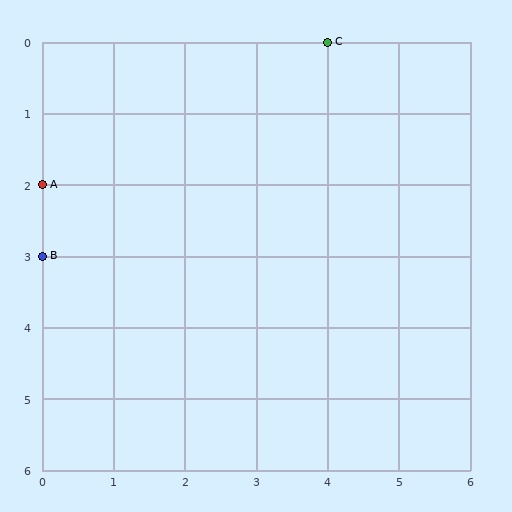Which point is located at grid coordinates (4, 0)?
Point C is at (4, 0).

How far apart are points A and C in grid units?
Points A and C are 4 columns and 2 rows apart (about 4.5 grid units diagonally).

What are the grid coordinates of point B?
Point B is at grid coordinates (0, 3).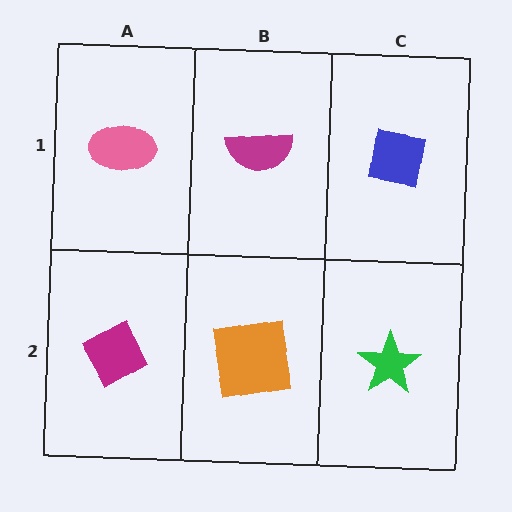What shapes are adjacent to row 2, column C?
A blue square (row 1, column C), an orange square (row 2, column B).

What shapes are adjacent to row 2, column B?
A magenta semicircle (row 1, column B), a magenta diamond (row 2, column A), a green star (row 2, column C).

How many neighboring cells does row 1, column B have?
3.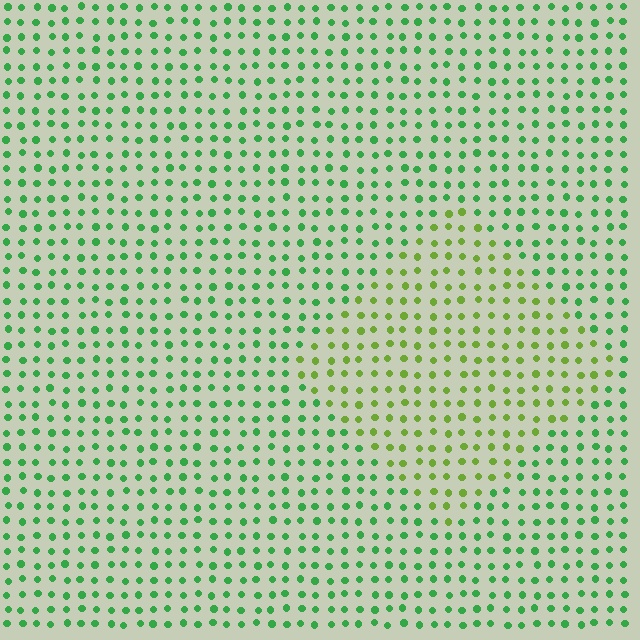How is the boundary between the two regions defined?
The boundary is defined purely by a slight shift in hue (about 40 degrees). Spacing, size, and orientation are identical on both sides.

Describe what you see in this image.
The image is filled with small green elements in a uniform arrangement. A diamond-shaped region is visible where the elements are tinted to a slightly different hue, forming a subtle color boundary.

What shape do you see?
I see a diamond.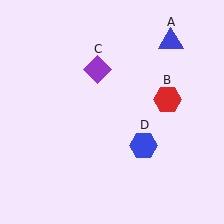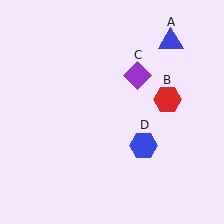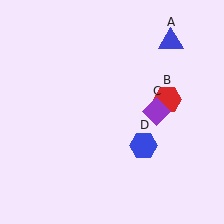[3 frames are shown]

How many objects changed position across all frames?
1 object changed position: purple diamond (object C).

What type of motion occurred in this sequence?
The purple diamond (object C) rotated clockwise around the center of the scene.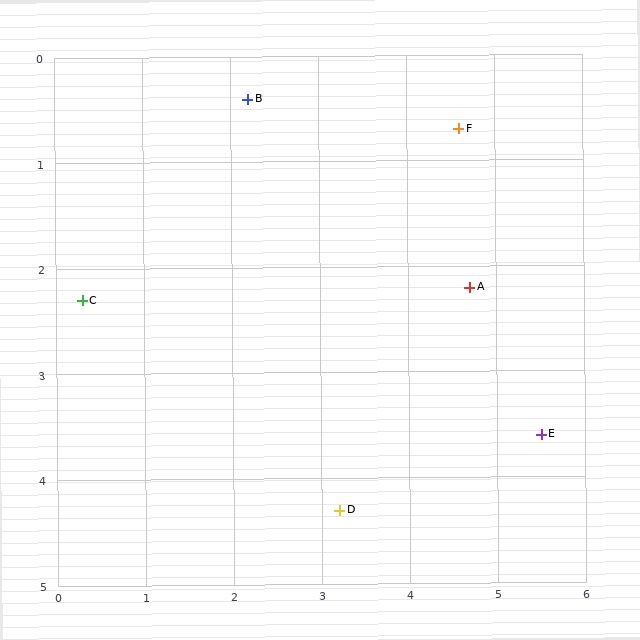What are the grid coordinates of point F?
Point F is at approximately (4.6, 0.7).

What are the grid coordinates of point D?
Point D is at approximately (3.2, 4.3).